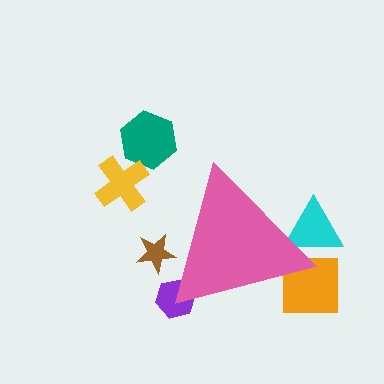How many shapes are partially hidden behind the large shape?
4 shapes are partially hidden.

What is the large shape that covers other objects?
A pink triangle.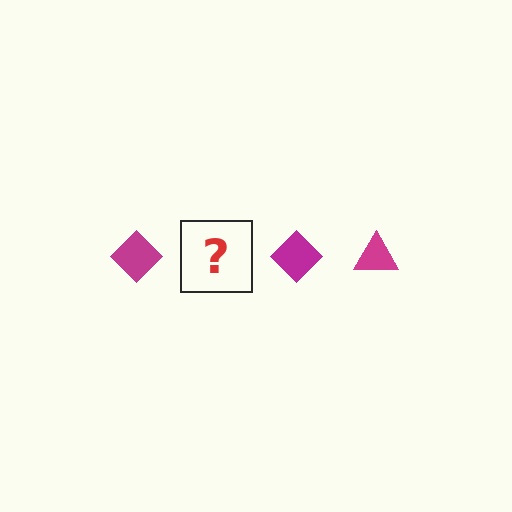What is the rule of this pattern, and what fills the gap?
The rule is that the pattern cycles through diamond, triangle shapes in magenta. The gap should be filled with a magenta triangle.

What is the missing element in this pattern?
The missing element is a magenta triangle.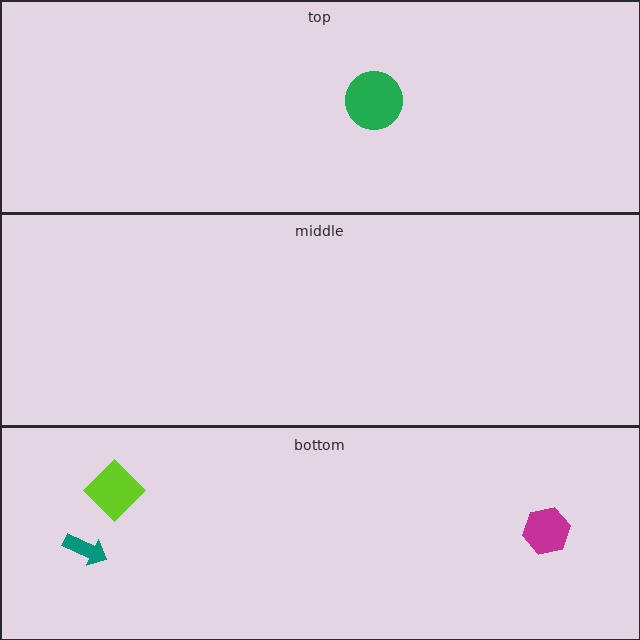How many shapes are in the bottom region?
3.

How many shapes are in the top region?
1.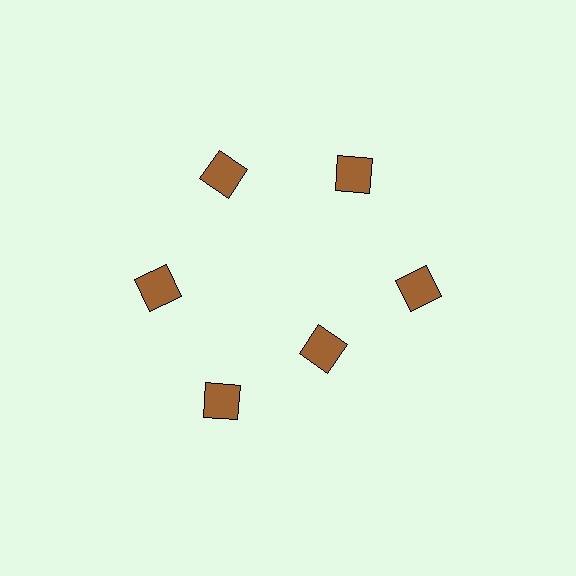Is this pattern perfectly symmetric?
No. The 6 brown diamonds are arranged in a ring, but one element near the 5 o'clock position is pulled inward toward the center, breaking the 6-fold rotational symmetry.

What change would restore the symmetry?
The symmetry would be restored by moving it outward, back onto the ring so that all 6 diamonds sit at equal angles and equal distance from the center.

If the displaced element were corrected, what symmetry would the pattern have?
It would have 6-fold rotational symmetry — the pattern would map onto itself every 60 degrees.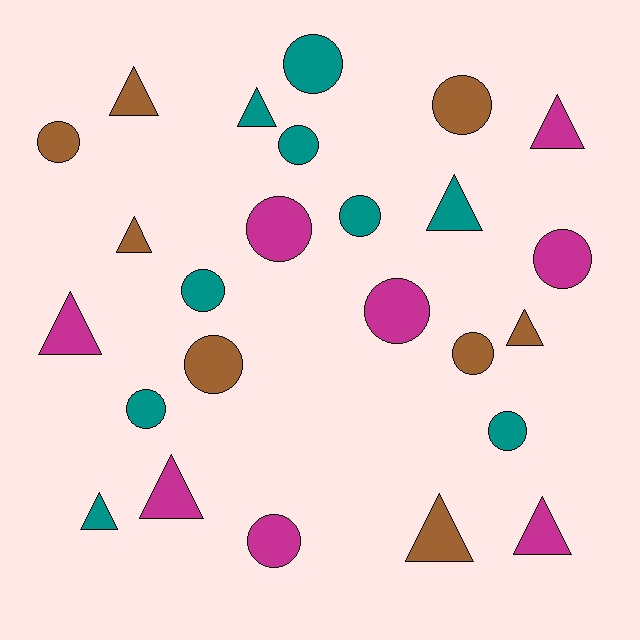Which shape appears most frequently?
Circle, with 14 objects.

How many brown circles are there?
There are 4 brown circles.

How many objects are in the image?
There are 25 objects.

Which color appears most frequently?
Teal, with 9 objects.